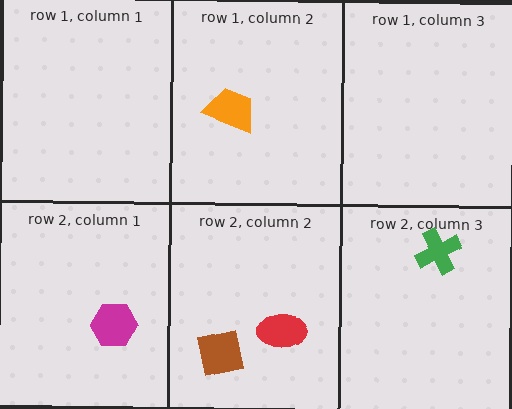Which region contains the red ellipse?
The row 2, column 2 region.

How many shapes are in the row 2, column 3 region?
1.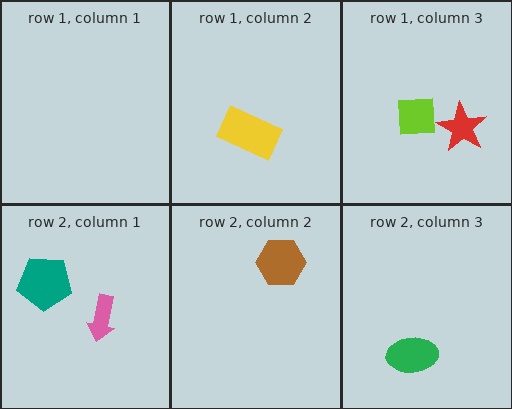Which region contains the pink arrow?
The row 2, column 1 region.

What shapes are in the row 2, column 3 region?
The green ellipse.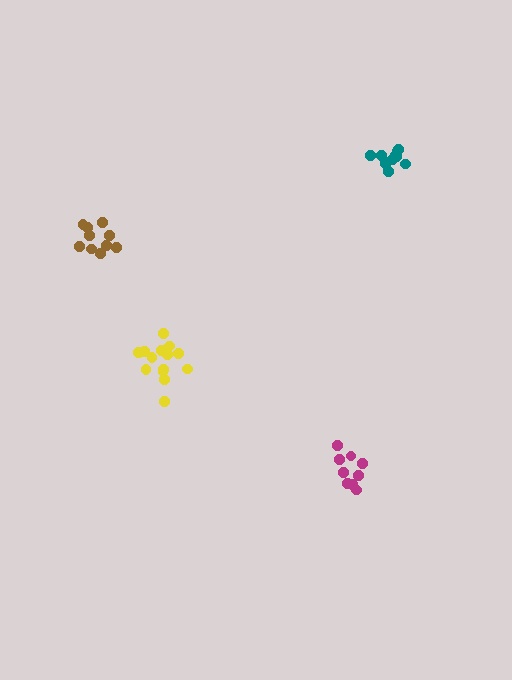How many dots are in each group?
Group 1: 9 dots, Group 2: 14 dots, Group 3: 10 dots, Group 4: 10 dots (43 total).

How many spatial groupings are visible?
There are 4 spatial groupings.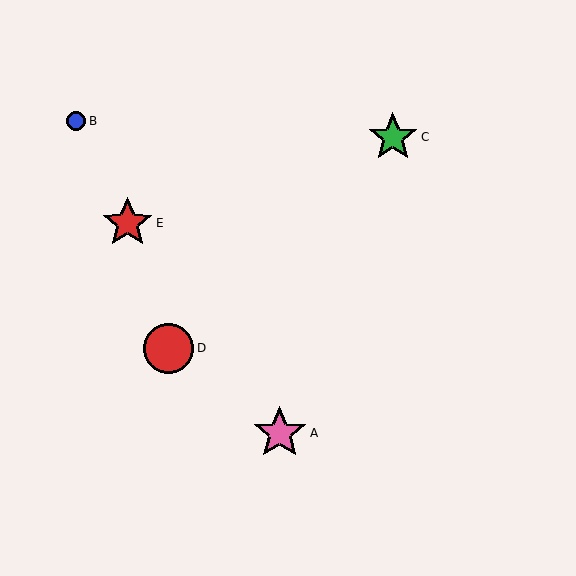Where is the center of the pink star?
The center of the pink star is at (280, 433).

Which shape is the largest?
The pink star (labeled A) is the largest.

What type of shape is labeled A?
Shape A is a pink star.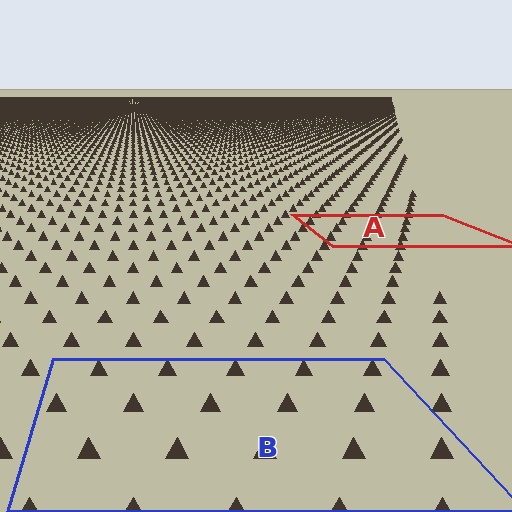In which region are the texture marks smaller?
The texture marks are smaller in region A, because it is farther away.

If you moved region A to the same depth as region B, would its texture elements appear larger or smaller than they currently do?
They would appear larger. At a closer depth, the same texture elements are projected at a bigger on-screen size.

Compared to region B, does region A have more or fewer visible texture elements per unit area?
Region A has more texture elements per unit area — they are packed more densely because it is farther away.